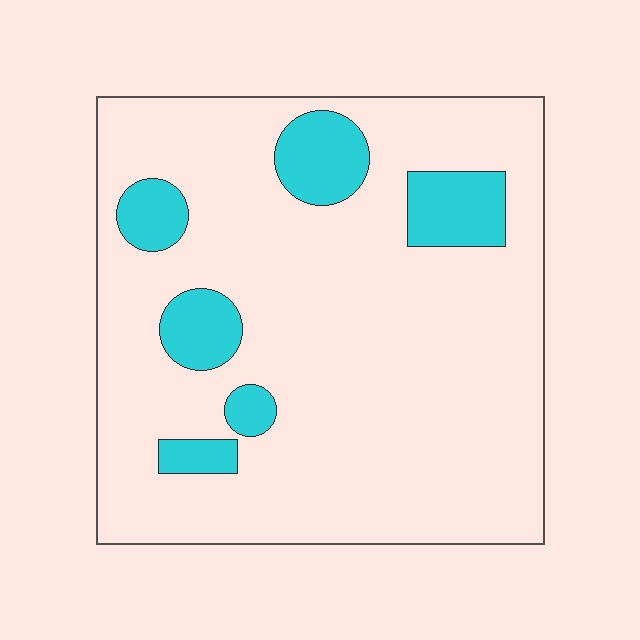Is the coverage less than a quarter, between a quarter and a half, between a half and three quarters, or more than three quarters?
Less than a quarter.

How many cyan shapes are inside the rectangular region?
6.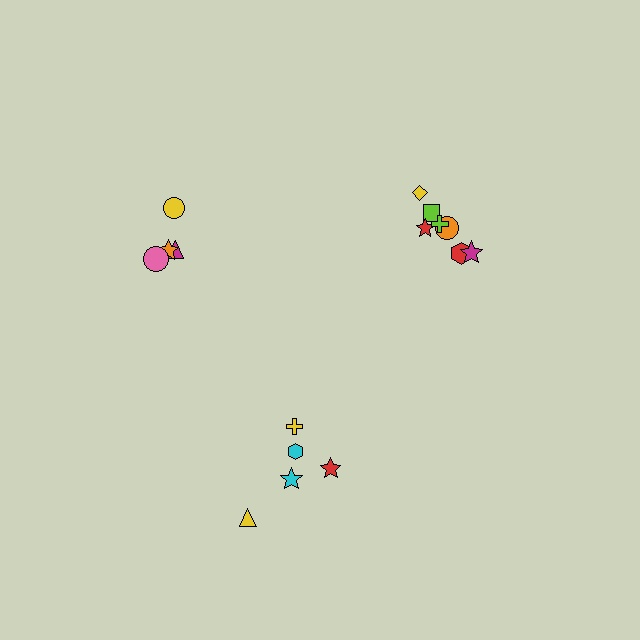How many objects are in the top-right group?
There are 7 objects.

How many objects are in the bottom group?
There are 5 objects.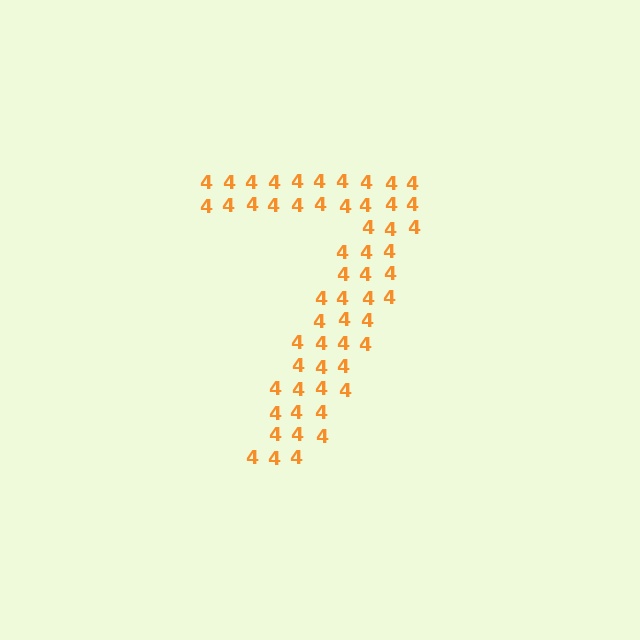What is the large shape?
The large shape is the digit 7.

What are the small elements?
The small elements are digit 4's.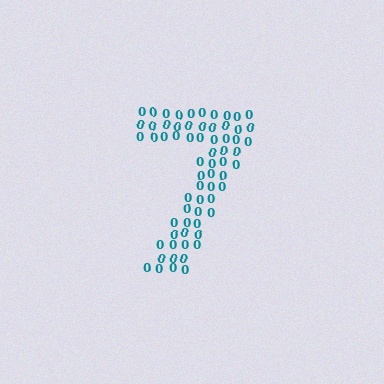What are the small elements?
The small elements are digit 0's.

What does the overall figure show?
The overall figure shows the digit 7.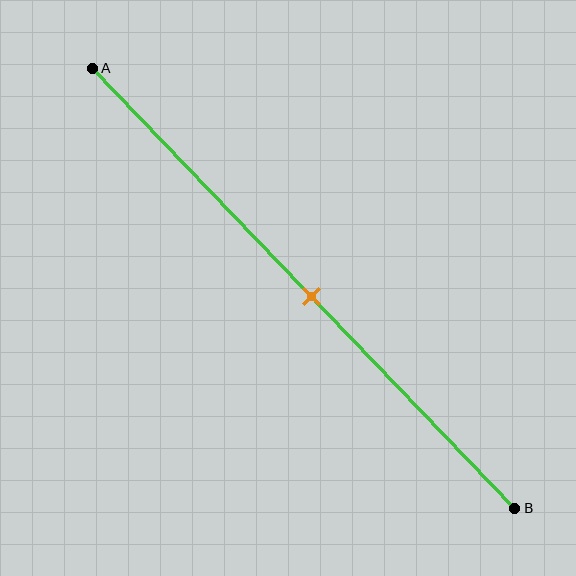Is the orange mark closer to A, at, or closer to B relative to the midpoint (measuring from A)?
The orange mark is approximately at the midpoint of segment AB.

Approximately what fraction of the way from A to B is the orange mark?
The orange mark is approximately 50% of the way from A to B.